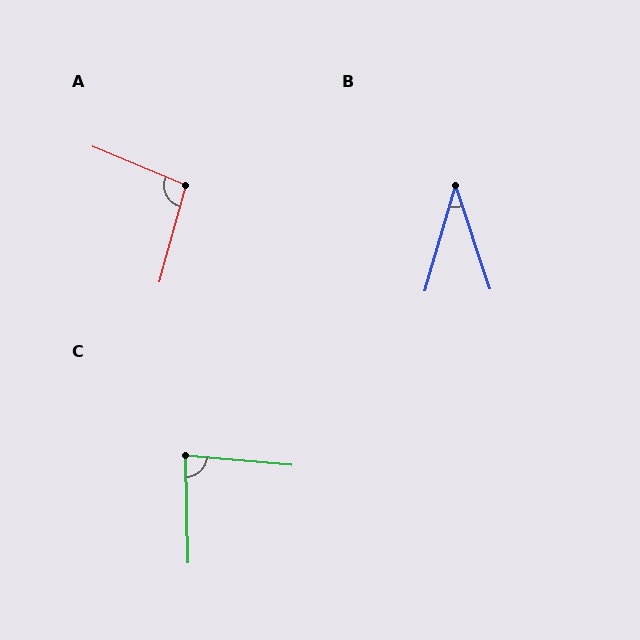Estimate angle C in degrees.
Approximately 84 degrees.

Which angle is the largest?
A, at approximately 97 degrees.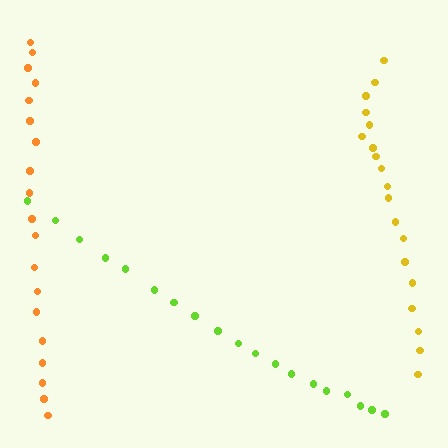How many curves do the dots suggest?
There are 3 distinct paths.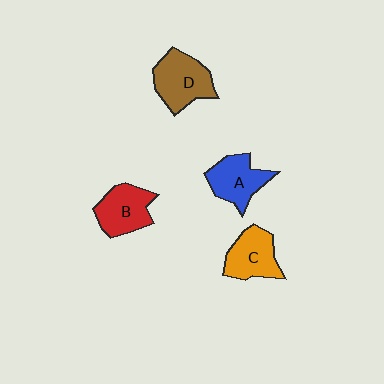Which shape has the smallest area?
Shape A (blue).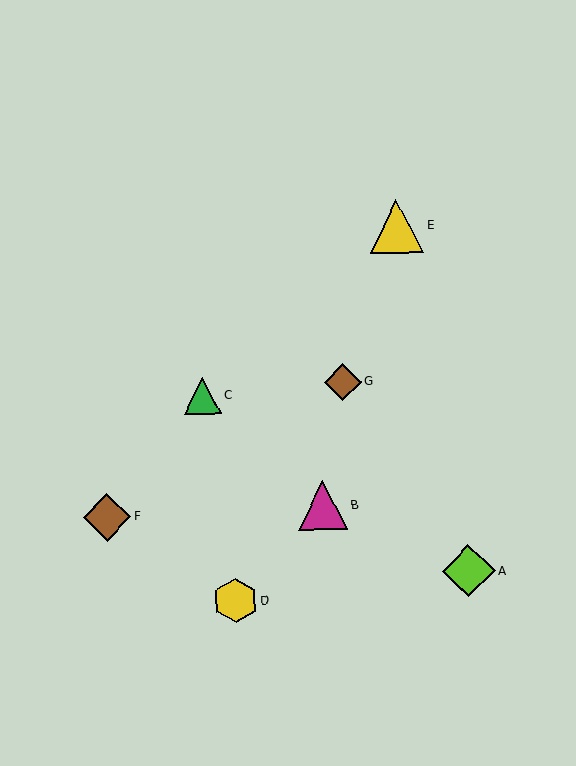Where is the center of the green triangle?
The center of the green triangle is at (202, 396).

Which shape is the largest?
The yellow triangle (labeled E) is the largest.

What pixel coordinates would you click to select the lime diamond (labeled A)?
Click at (469, 571) to select the lime diamond A.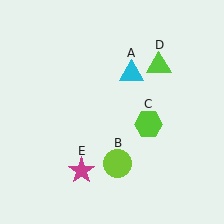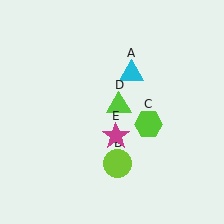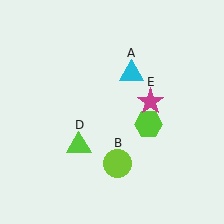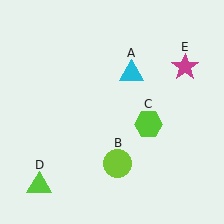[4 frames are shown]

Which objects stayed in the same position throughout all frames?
Cyan triangle (object A) and lime circle (object B) and lime hexagon (object C) remained stationary.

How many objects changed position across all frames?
2 objects changed position: lime triangle (object D), magenta star (object E).